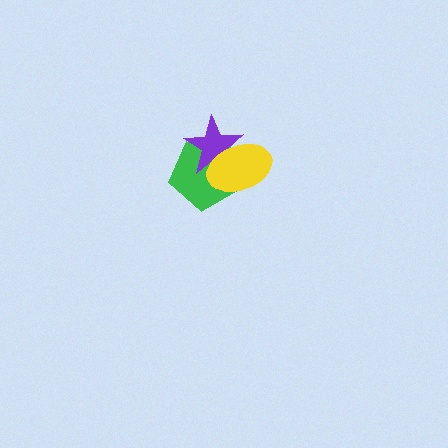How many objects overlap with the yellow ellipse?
2 objects overlap with the yellow ellipse.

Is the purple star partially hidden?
Yes, it is partially covered by another shape.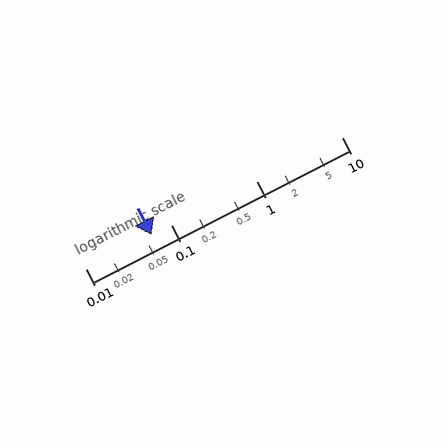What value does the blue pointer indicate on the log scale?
The pointer indicates approximately 0.059.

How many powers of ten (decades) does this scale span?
The scale spans 3 decades, from 0.01 to 10.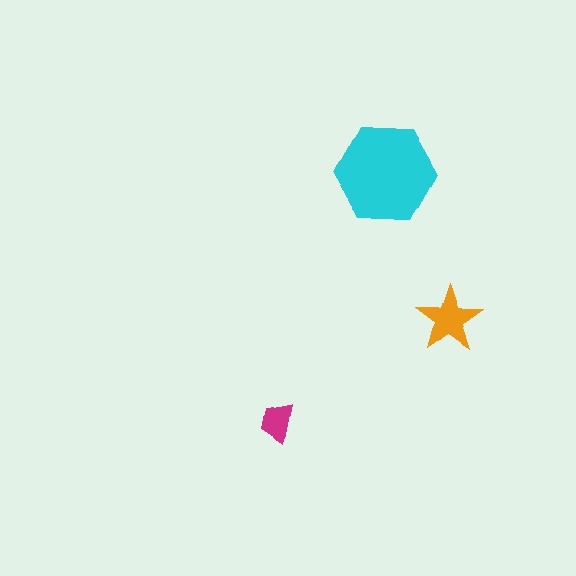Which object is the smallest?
The magenta trapezoid.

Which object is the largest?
The cyan hexagon.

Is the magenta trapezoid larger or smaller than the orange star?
Smaller.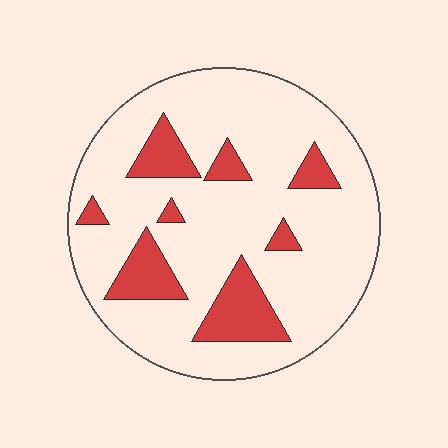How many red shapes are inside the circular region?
8.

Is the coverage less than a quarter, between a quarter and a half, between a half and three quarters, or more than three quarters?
Less than a quarter.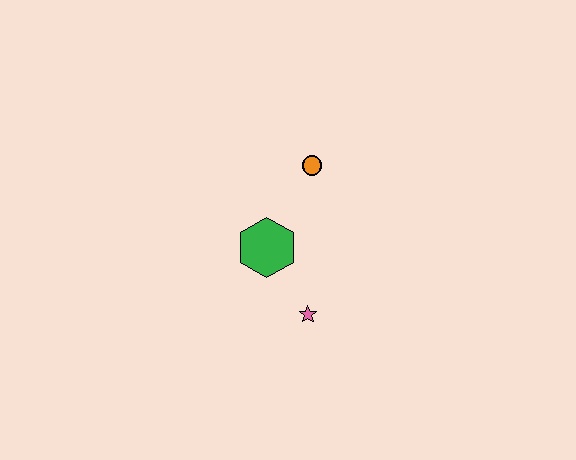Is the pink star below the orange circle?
Yes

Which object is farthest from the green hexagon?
The orange circle is farthest from the green hexagon.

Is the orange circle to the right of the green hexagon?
Yes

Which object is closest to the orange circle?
The green hexagon is closest to the orange circle.